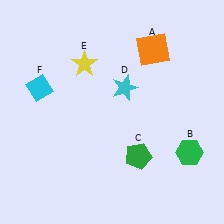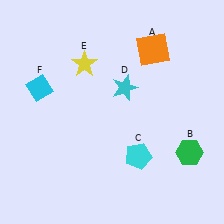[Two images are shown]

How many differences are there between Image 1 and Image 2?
There is 1 difference between the two images.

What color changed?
The pentagon (C) changed from green in Image 1 to cyan in Image 2.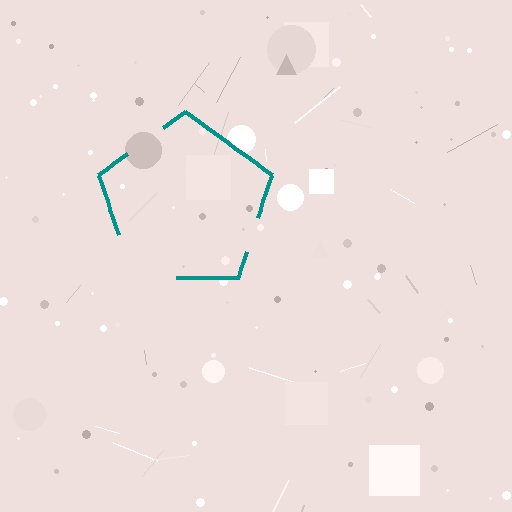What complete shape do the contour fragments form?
The contour fragments form a pentagon.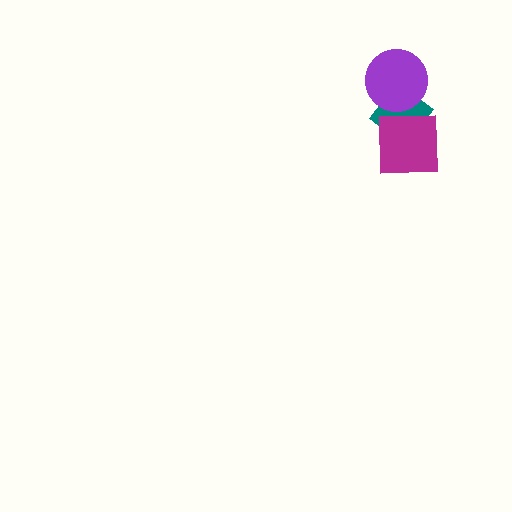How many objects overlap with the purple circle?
1 object overlaps with the purple circle.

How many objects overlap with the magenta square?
1 object overlaps with the magenta square.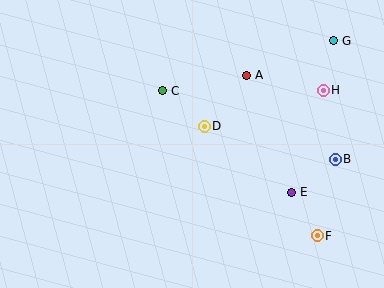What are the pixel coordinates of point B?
Point B is at (335, 159).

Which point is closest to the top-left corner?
Point C is closest to the top-left corner.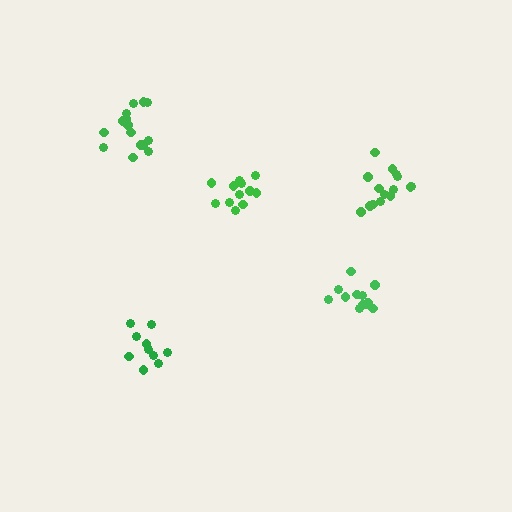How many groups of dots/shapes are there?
There are 5 groups.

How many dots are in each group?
Group 1: 15 dots, Group 2: 12 dots, Group 3: 10 dots, Group 4: 12 dots, Group 5: 15 dots (64 total).